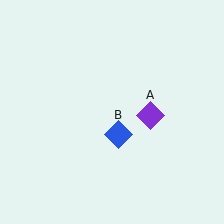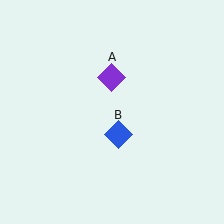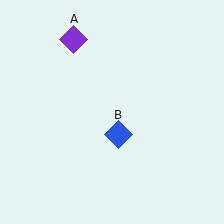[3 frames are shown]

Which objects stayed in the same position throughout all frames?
Blue diamond (object B) remained stationary.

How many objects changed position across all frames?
1 object changed position: purple diamond (object A).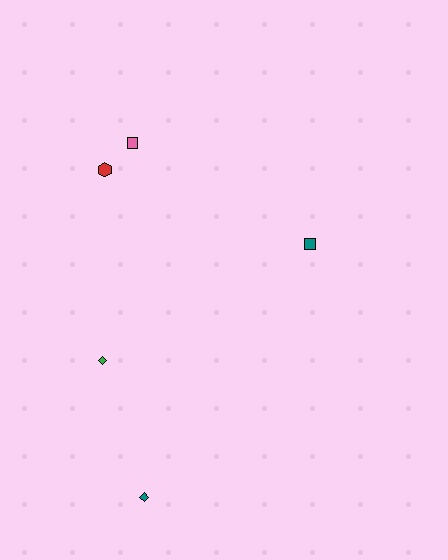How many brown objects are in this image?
There are no brown objects.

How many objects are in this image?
There are 5 objects.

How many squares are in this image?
There are 2 squares.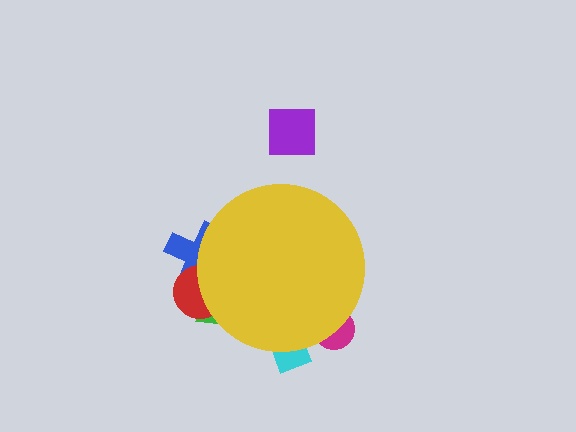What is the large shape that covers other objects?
A yellow circle.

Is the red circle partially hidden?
Yes, the red circle is partially hidden behind the yellow circle.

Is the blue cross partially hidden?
Yes, the blue cross is partially hidden behind the yellow circle.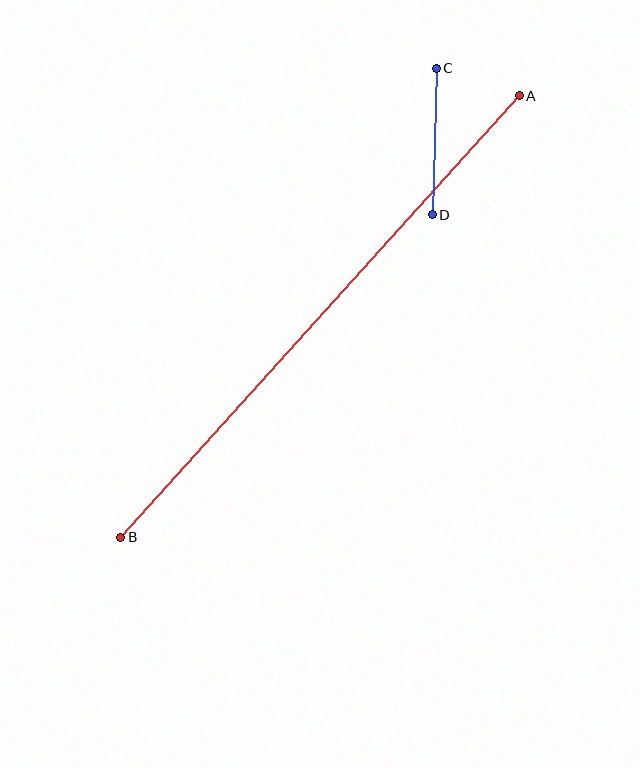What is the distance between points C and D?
The distance is approximately 146 pixels.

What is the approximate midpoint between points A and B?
The midpoint is at approximately (320, 316) pixels.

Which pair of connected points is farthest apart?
Points A and B are farthest apart.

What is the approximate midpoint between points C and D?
The midpoint is at approximately (434, 141) pixels.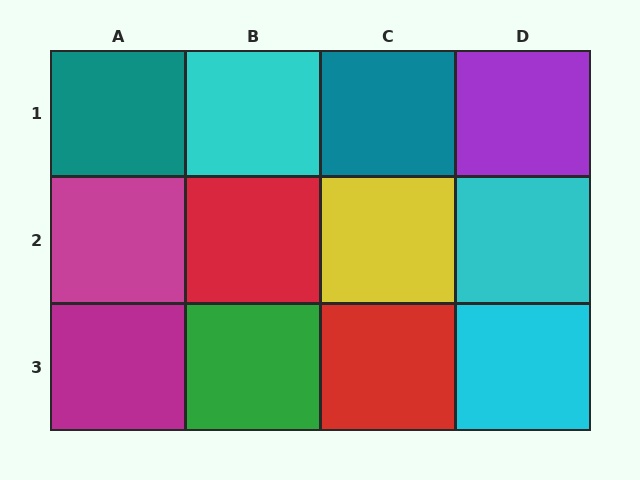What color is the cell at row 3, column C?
Red.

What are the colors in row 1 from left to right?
Teal, cyan, teal, purple.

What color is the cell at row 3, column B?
Green.